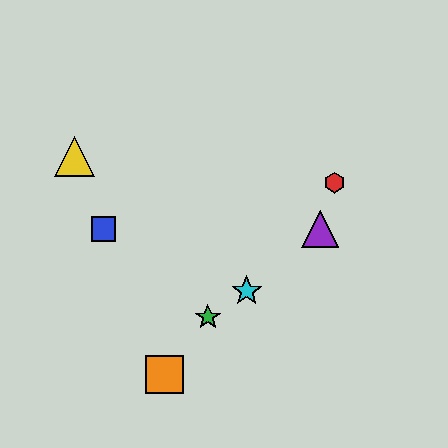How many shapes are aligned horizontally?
2 shapes (the blue square, the purple triangle) are aligned horizontally.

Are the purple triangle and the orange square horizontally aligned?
No, the purple triangle is at y≈229 and the orange square is at y≈374.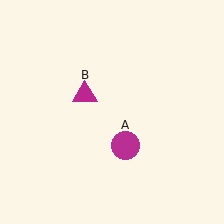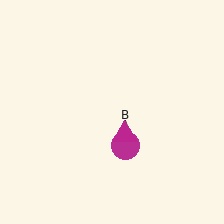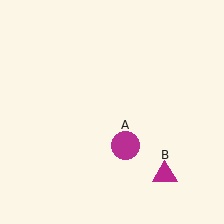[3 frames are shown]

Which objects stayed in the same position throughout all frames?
Magenta circle (object A) remained stationary.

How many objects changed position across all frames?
1 object changed position: magenta triangle (object B).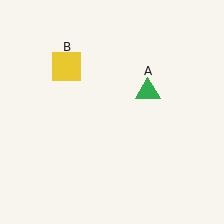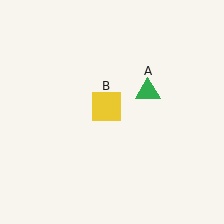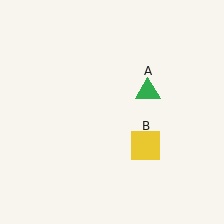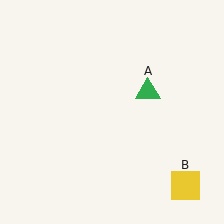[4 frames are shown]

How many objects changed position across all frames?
1 object changed position: yellow square (object B).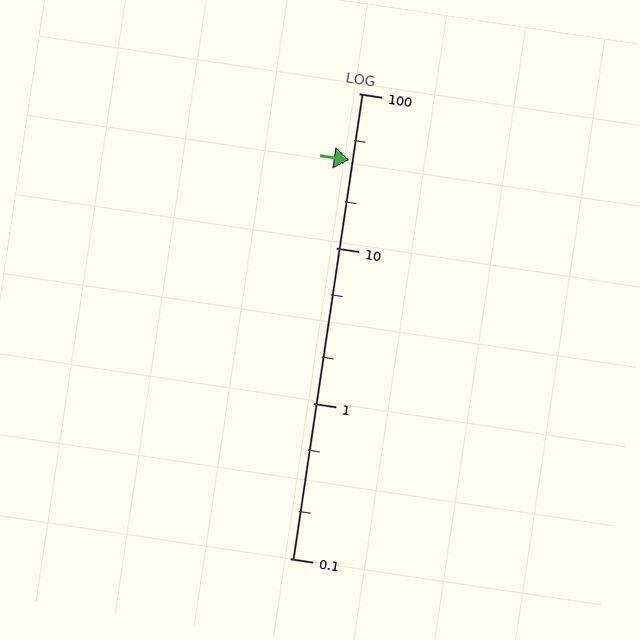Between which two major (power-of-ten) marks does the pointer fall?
The pointer is between 10 and 100.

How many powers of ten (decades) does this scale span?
The scale spans 3 decades, from 0.1 to 100.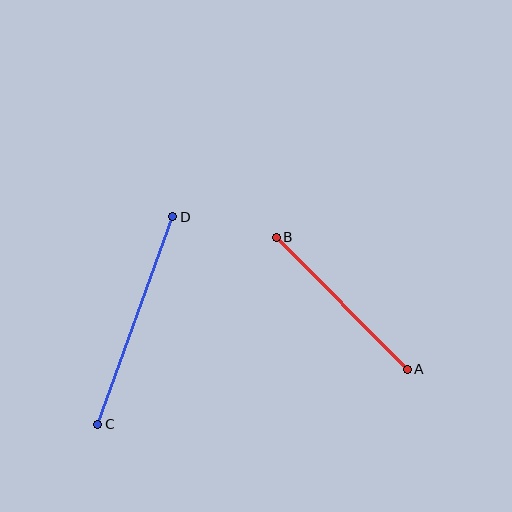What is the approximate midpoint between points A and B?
The midpoint is at approximately (342, 303) pixels.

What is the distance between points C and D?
The distance is approximately 220 pixels.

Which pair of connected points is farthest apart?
Points C and D are farthest apart.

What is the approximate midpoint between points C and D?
The midpoint is at approximately (135, 321) pixels.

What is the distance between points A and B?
The distance is approximately 186 pixels.